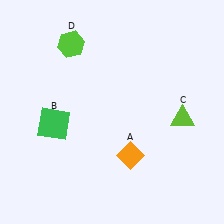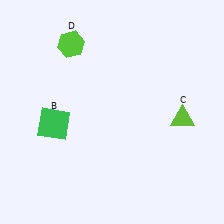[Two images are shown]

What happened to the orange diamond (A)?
The orange diamond (A) was removed in Image 2. It was in the bottom-right area of Image 1.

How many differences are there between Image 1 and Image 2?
There is 1 difference between the two images.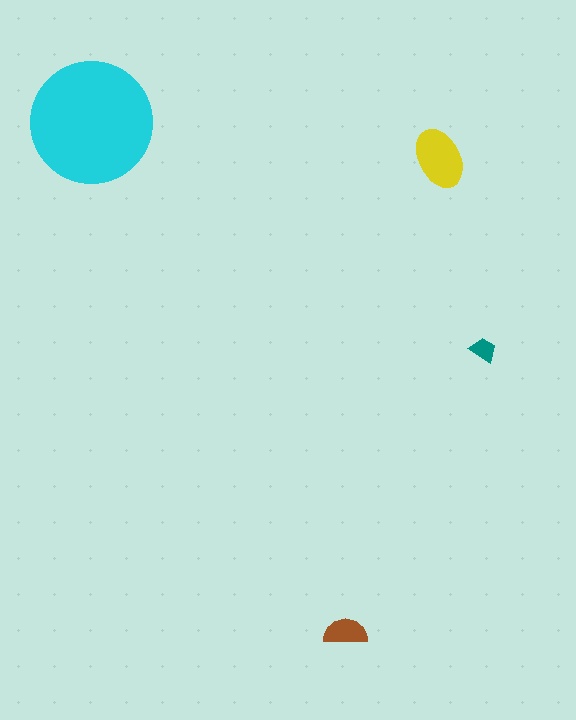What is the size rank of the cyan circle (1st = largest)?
1st.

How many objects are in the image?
There are 4 objects in the image.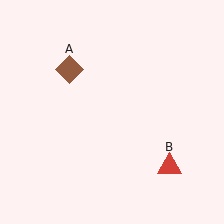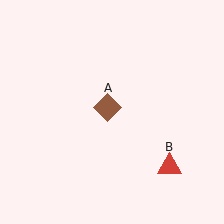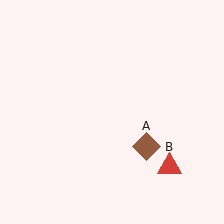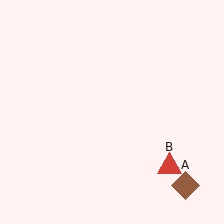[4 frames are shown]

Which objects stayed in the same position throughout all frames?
Red triangle (object B) remained stationary.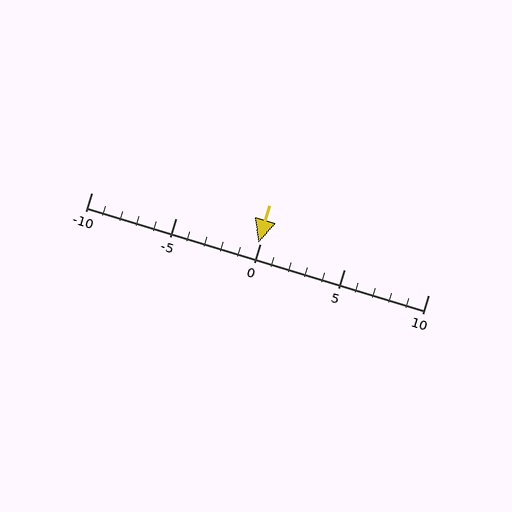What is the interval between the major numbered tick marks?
The major tick marks are spaced 5 units apart.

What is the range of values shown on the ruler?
The ruler shows values from -10 to 10.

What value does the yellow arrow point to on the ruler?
The yellow arrow points to approximately 0.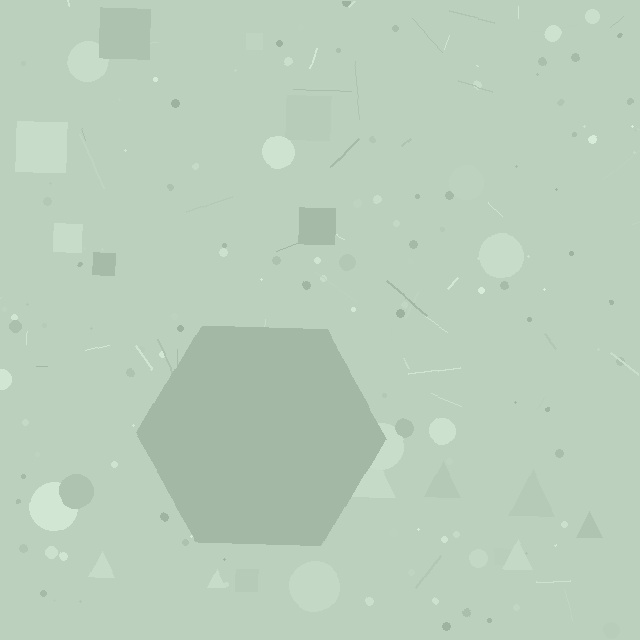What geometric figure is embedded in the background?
A hexagon is embedded in the background.